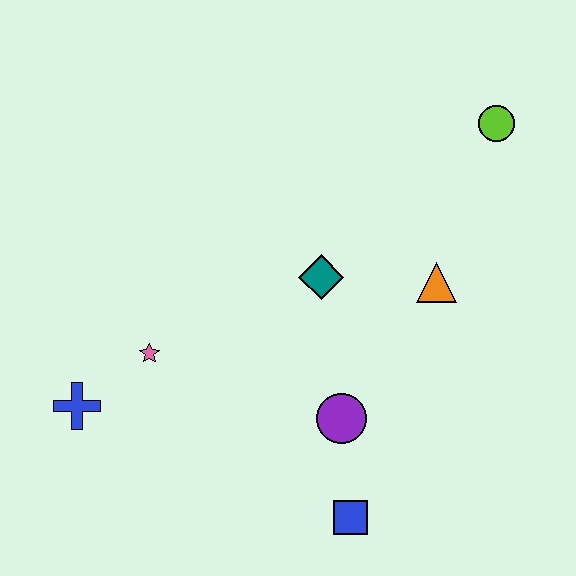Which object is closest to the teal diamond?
The orange triangle is closest to the teal diamond.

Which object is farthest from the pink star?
The lime circle is farthest from the pink star.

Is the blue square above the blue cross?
No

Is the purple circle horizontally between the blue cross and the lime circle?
Yes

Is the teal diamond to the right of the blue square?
No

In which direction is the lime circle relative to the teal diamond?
The lime circle is to the right of the teal diamond.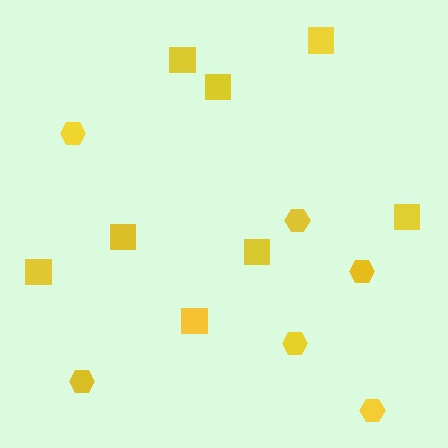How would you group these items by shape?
There are 2 groups: one group of squares (8) and one group of hexagons (6).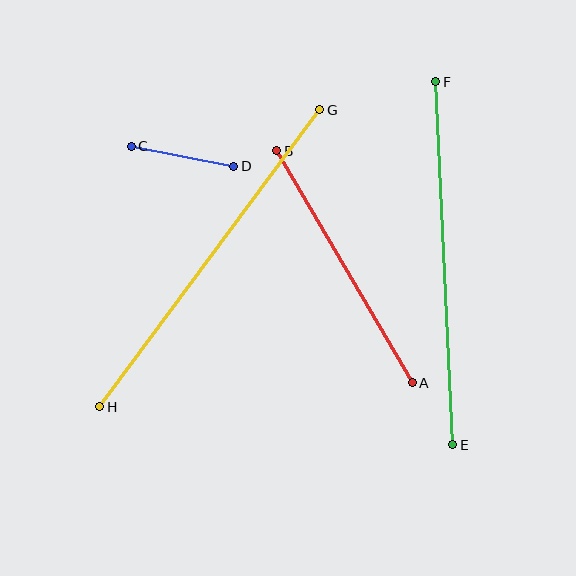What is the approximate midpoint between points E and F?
The midpoint is at approximately (444, 263) pixels.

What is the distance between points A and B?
The distance is approximately 269 pixels.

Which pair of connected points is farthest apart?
Points G and H are farthest apart.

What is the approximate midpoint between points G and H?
The midpoint is at approximately (210, 258) pixels.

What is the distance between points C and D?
The distance is approximately 104 pixels.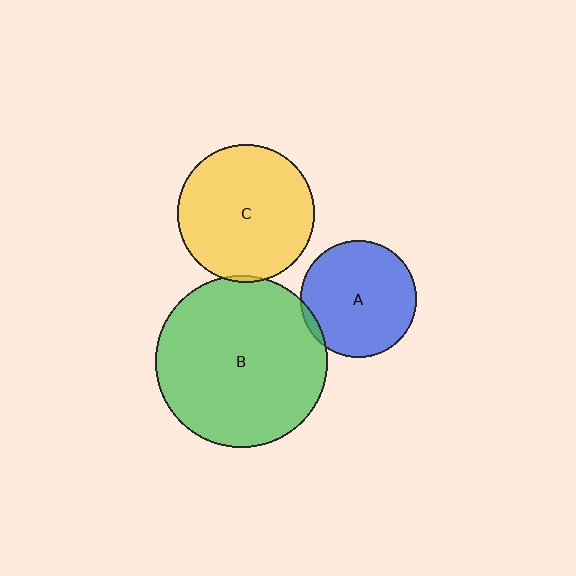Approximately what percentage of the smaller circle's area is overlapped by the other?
Approximately 5%.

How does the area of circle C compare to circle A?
Approximately 1.4 times.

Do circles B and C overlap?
Yes.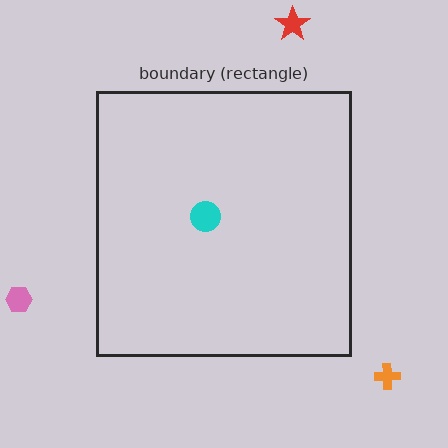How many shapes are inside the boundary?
1 inside, 3 outside.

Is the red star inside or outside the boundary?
Outside.